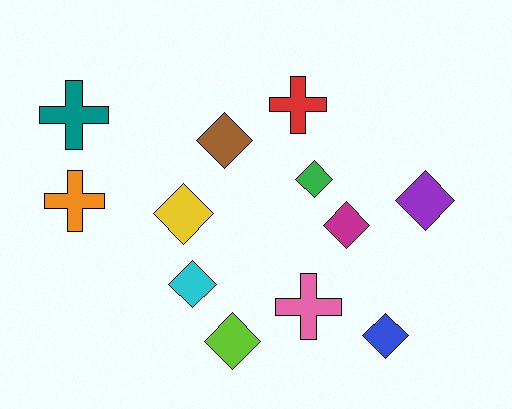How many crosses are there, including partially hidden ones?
There are 4 crosses.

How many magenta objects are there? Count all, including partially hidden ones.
There is 1 magenta object.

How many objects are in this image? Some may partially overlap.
There are 12 objects.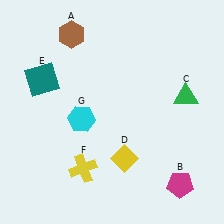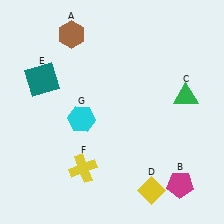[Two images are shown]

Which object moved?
The yellow diamond (D) moved down.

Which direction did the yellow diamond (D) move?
The yellow diamond (D) moved down.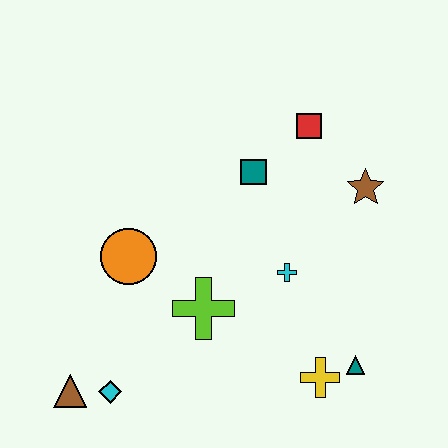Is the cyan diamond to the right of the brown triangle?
Yes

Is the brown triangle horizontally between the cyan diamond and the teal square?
No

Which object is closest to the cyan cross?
The lime cross is closest to the cyan cross.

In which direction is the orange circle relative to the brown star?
The orange circle is to the left of the brown star.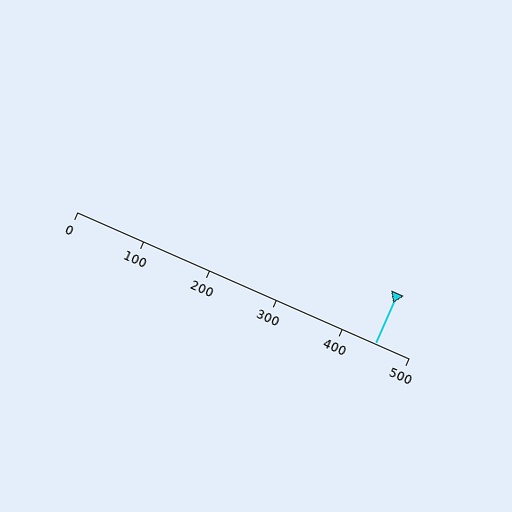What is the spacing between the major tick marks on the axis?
The major ticks are spaced 100 apart.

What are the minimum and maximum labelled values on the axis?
The axis runs from 0 to 500.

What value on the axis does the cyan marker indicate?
The marker indicates approximately 450.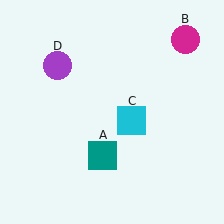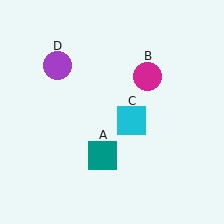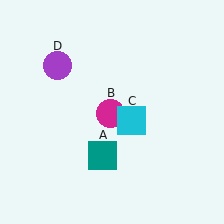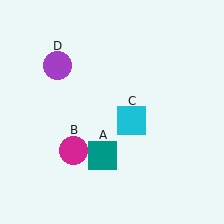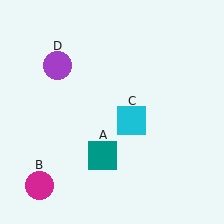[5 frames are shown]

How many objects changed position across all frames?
1 object changed position: magenta circle (object B).